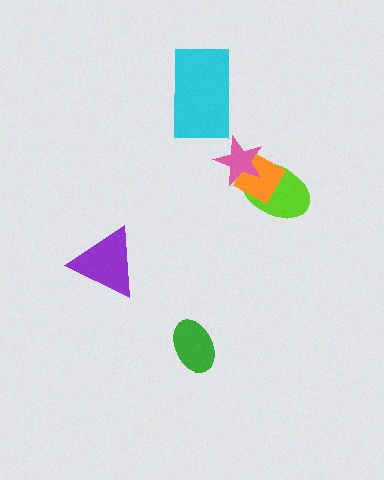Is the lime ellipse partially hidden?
Yes, it is partially covered by another shape.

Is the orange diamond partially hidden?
Yes, it is partially covered by another shape.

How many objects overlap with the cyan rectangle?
0 objects overlap with the cyan rectangle.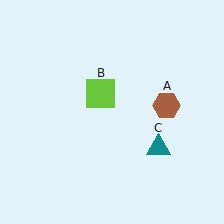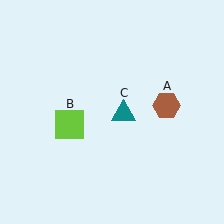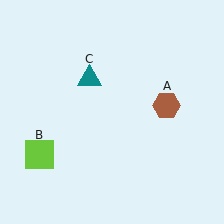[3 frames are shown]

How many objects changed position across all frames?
2 objects changed position: lime square (object B), teal triangle (object C).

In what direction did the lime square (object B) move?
The lime square (object B) moved down and to the left.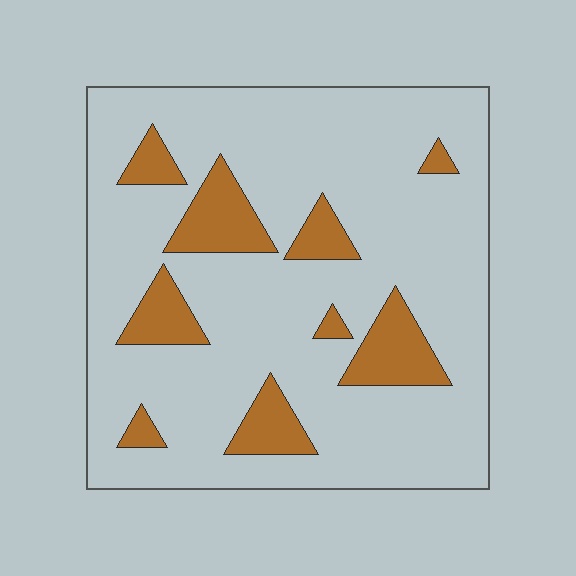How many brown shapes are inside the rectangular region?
9.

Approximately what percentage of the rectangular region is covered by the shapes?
Approximately 15%.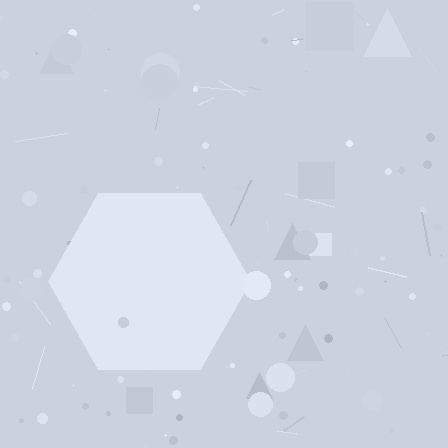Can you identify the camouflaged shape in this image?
The camouflaged shape is a hexagon.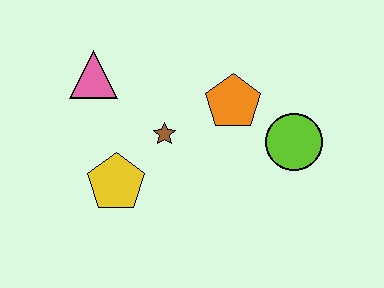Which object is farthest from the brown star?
The lime circle is farthest from the brown star.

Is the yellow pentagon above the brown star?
No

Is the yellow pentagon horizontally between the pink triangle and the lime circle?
Yes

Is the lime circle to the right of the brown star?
Yes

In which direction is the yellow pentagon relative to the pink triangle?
The yellow pentagon is below the pink triangle.